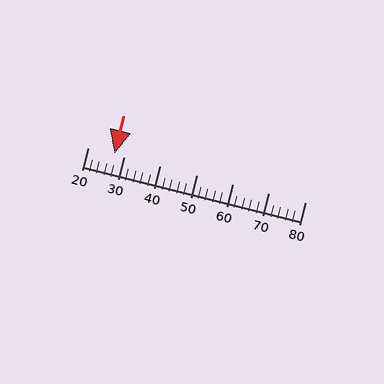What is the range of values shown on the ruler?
The ruler shows values from 20 to 80.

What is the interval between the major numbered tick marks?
The major tick marks are spaced 10 units apart.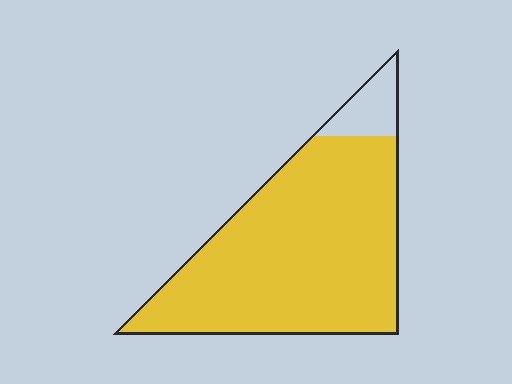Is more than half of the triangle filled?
Yes.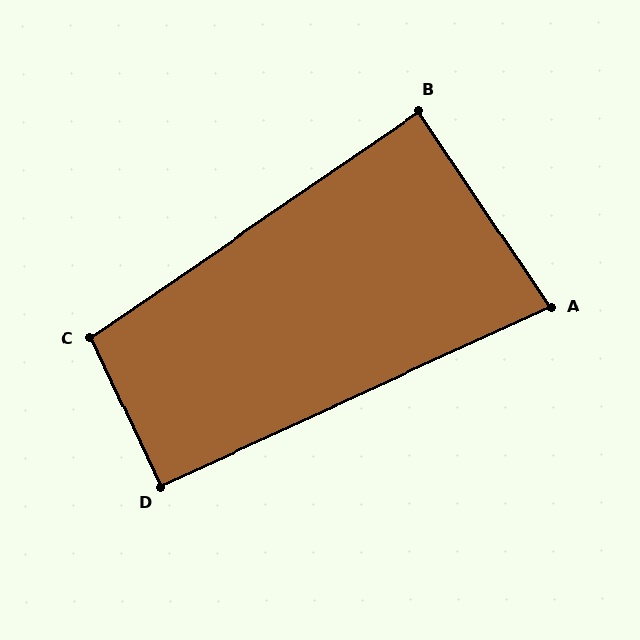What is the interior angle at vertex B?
Approximately 89 degrees (approximately right).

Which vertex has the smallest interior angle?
A, at approximately 81 degrees.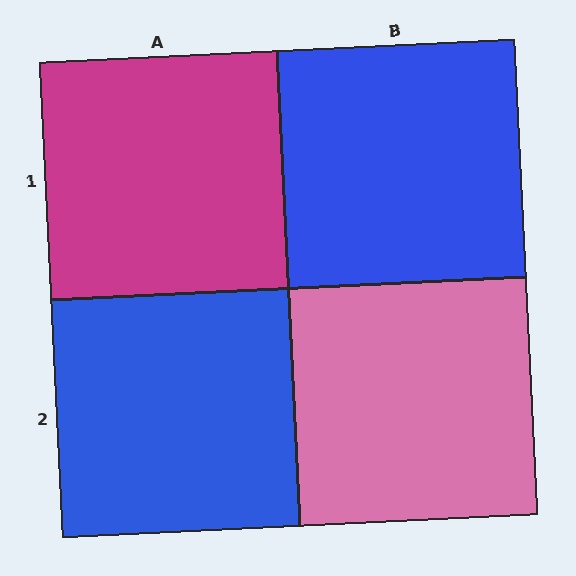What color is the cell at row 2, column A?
Blue.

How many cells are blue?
2 cells are blue.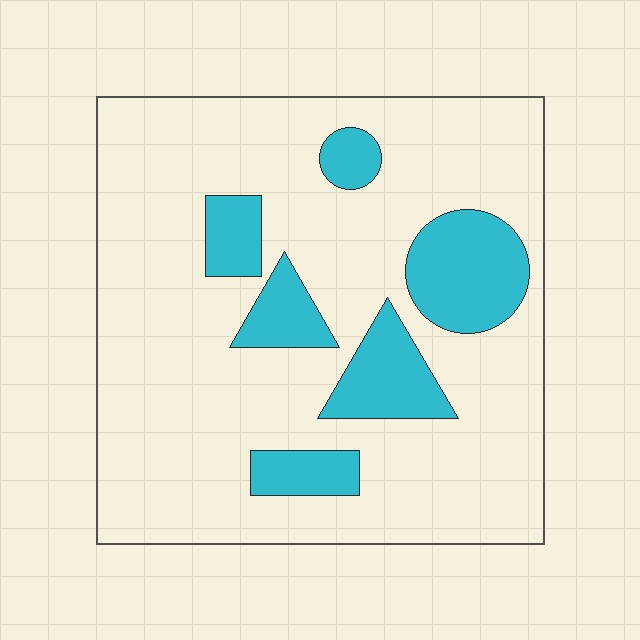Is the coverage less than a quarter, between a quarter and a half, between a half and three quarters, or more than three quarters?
Less than a quarter.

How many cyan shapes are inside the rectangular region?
6.